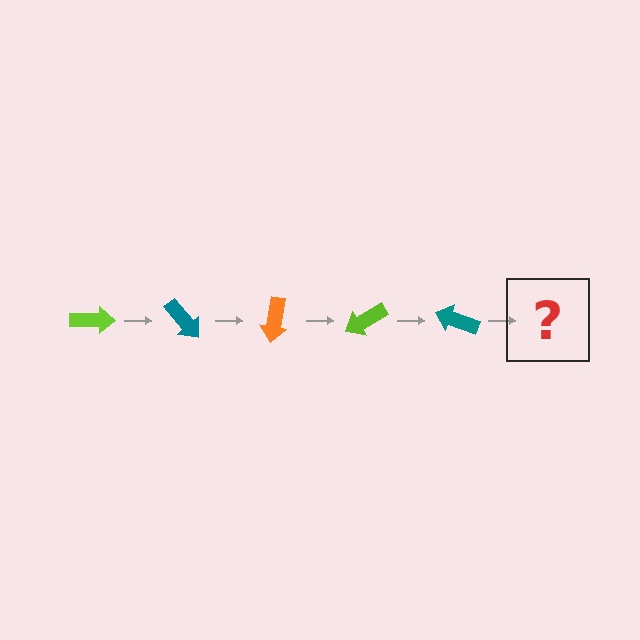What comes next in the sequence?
The next element should be an orange arrow, rotated 250 degrees from the start.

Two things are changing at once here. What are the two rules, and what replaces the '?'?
The two rules are that it rotates 50 degrees each step and the color cycles through lime, teal, and orange. The '?' should be an orange arrow, rotated 250 degrees from the start.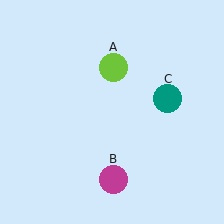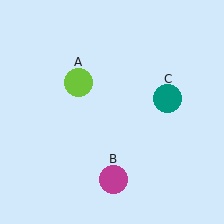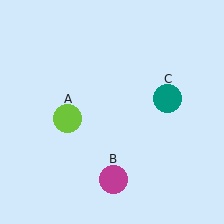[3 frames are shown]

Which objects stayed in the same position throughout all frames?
Magenta circle (object B) and teal circle (object C) remained stationary.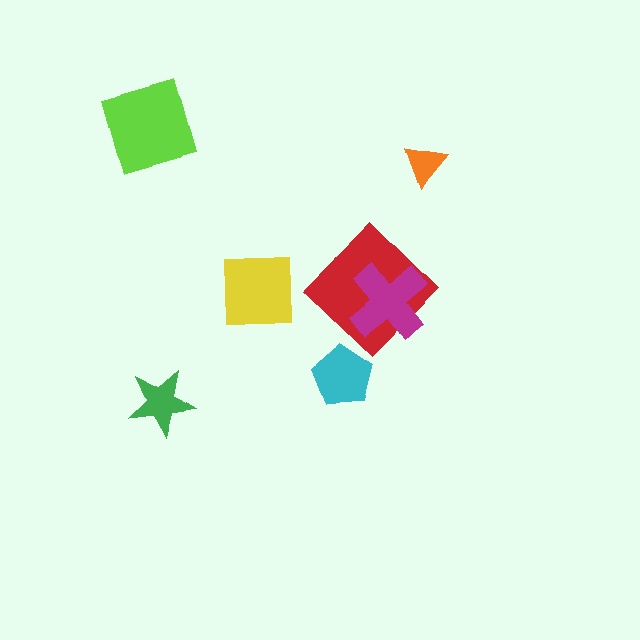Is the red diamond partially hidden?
Yes, it is partially covered by another shape.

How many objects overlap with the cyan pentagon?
0 objects overlap with the cyan pentagon.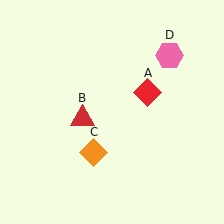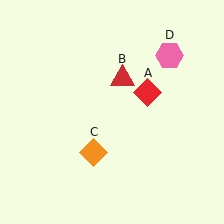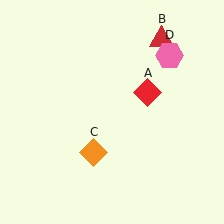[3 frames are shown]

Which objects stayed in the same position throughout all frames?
Red diamond (object A) and orange diamond (object C) and pink hexagon (object D) remained stationary.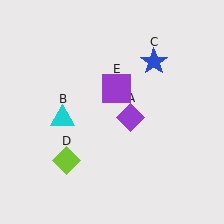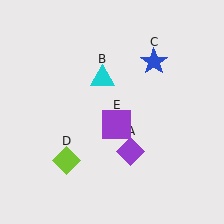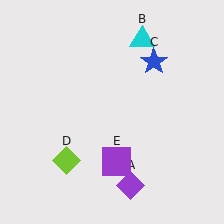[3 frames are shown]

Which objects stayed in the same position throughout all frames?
Blue star (object C) and lime diamond (object D) remained stationary.